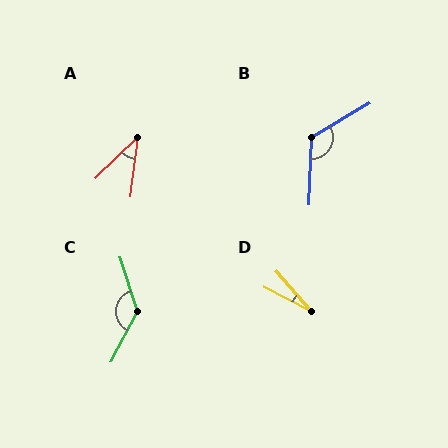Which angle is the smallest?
D, at approximately 21 degrees.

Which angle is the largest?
C, at approximately 135 degrees.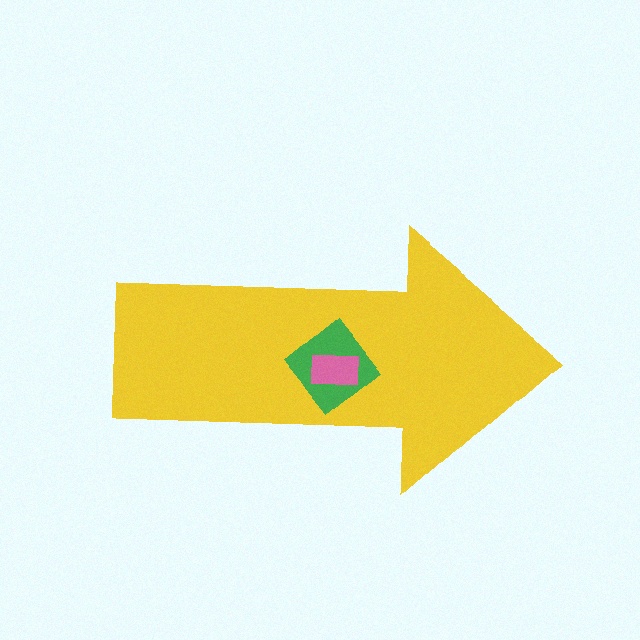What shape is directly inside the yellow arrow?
The green diamond.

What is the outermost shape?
The yellow arrow.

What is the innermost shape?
The pink rectangle.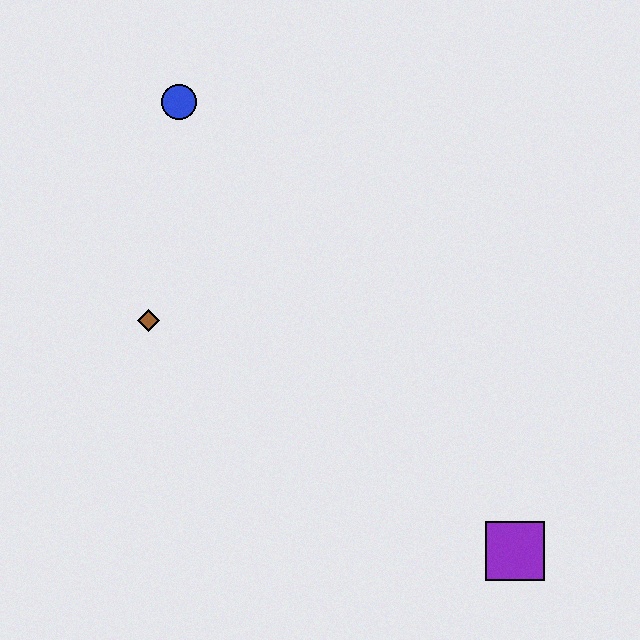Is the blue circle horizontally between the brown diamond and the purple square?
Yes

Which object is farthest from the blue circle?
The purple square is farthest from the blue circle.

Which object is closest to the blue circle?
The brown diamond is closest to the blue circle.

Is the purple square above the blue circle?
No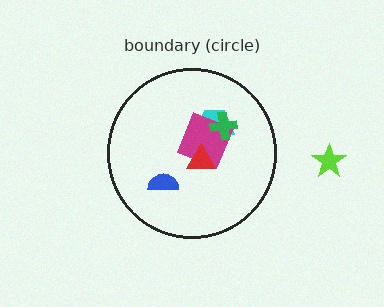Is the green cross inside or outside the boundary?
Inside.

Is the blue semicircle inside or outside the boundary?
Inside.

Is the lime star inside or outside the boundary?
Outside.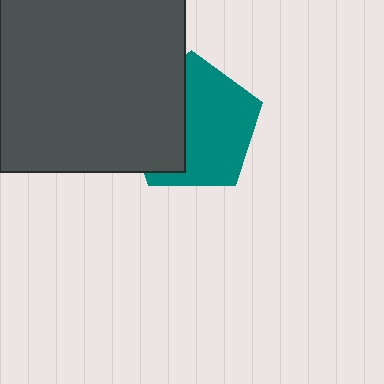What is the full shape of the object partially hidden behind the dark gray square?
The partially hidden object is a teal pentagon.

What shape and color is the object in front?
The object in front is a dark gray square.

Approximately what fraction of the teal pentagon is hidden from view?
Roughly 40% of the teal pentagon is hidden behind the dark gray square.